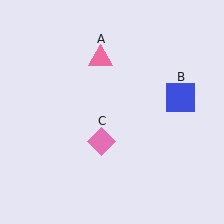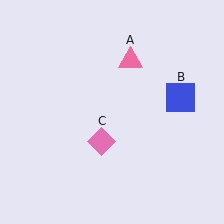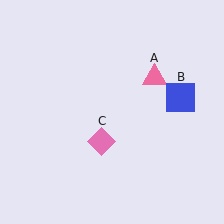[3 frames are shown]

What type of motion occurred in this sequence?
The pink triangle (object A) rotated clockwise around the center of the scene.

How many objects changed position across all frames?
1 object changed position: pink triangle (object A).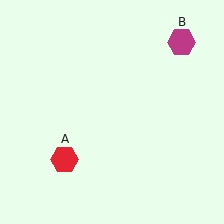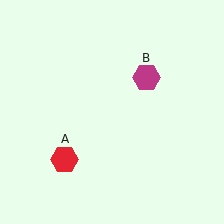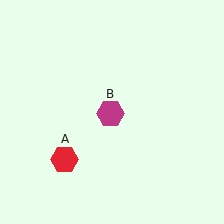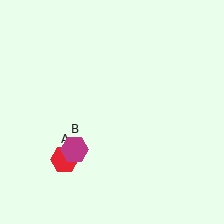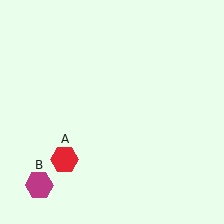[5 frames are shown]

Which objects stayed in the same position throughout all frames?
Red hexagon (object A) remained stationary.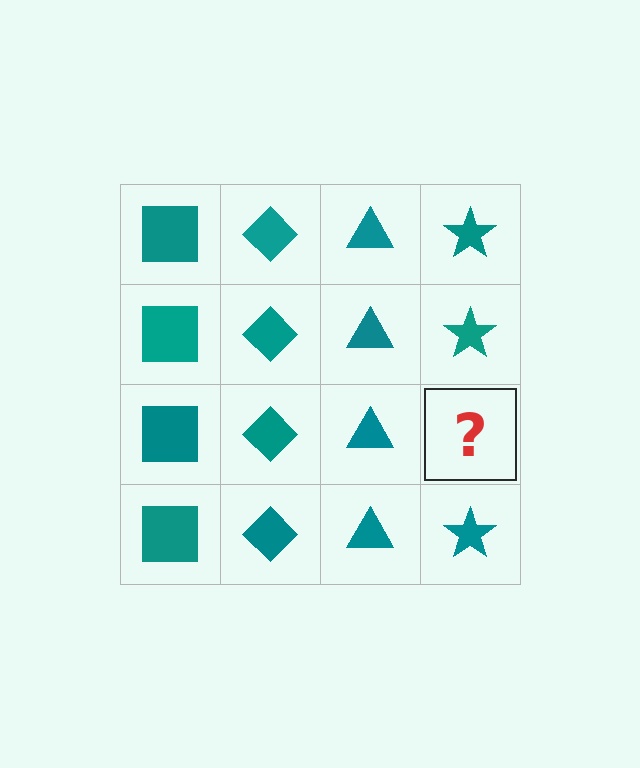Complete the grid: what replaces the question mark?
The question mark should be replaced with a teal star.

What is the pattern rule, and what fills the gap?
The rule is that each column has a consistent shape. The gap should be filled with a teal star.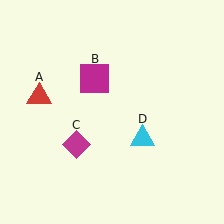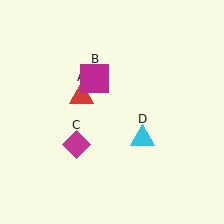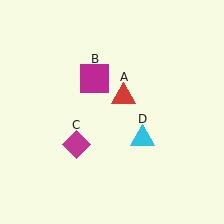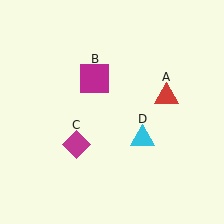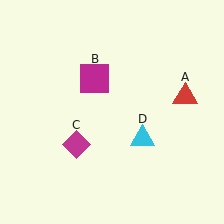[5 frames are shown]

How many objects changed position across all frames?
1 object changed position: red triangle (object A).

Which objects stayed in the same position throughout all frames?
Magenta square (object B) and magenta diamond (object C) and cyan triangle (object D) remained stationary.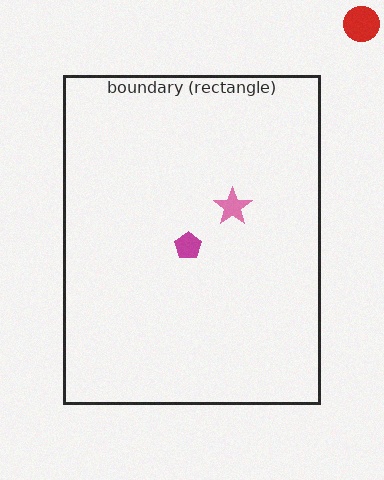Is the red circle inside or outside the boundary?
Outside.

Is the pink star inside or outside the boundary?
Inside.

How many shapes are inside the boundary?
2 inside, 1 outside.